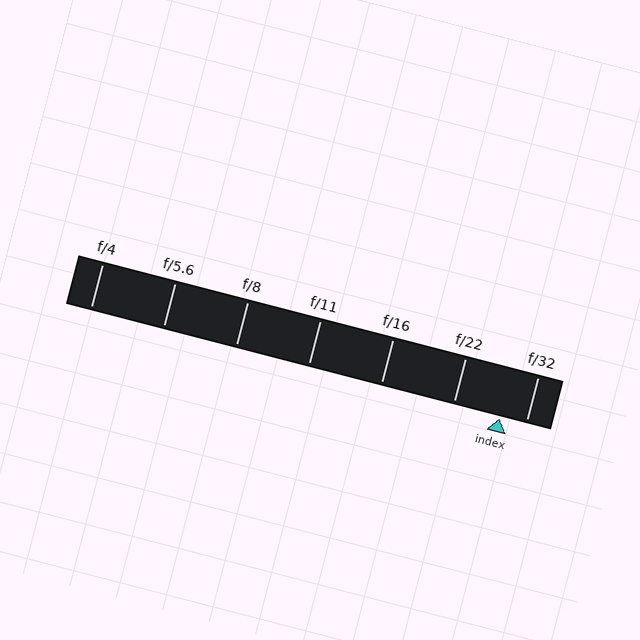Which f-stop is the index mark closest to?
The index mark is closest to f/32.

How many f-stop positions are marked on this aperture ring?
There are 7 f-stop positions marked.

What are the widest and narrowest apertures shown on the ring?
The widest aperture shown is f/4 and the narrowest is f/32.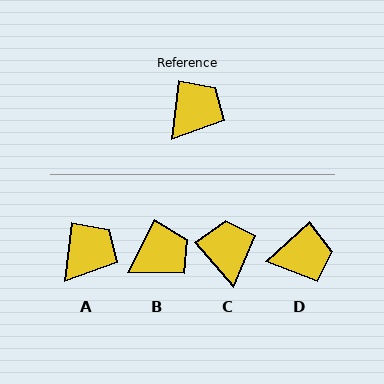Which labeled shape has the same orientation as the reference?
A.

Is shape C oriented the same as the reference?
No, it is off by about 48 degrees.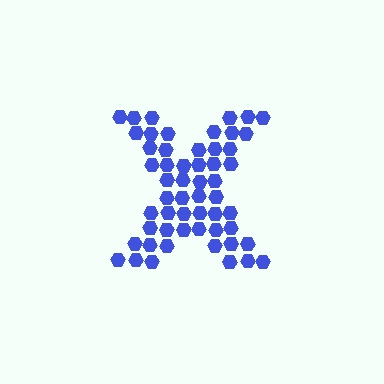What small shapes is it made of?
It is made of small hexagons.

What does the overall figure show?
The overall figure shows the letter X.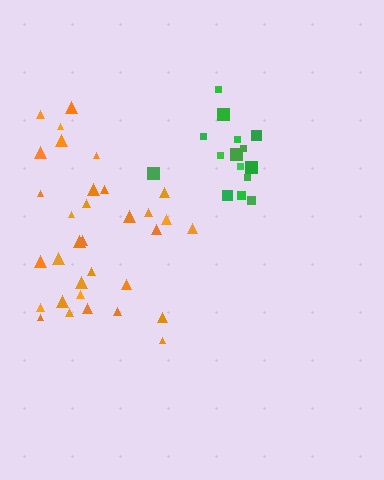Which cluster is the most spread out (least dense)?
Orange.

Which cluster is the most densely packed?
Green.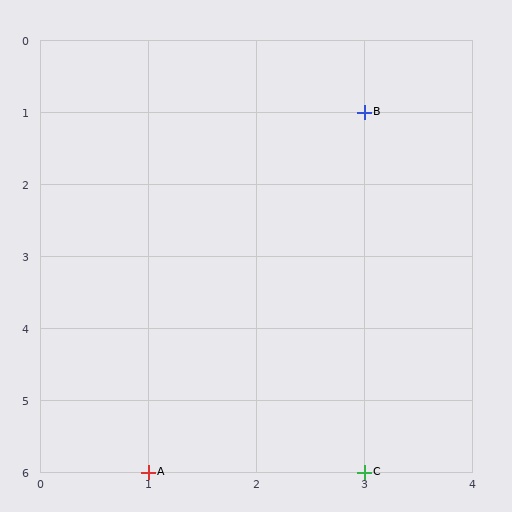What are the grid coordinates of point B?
Point B is at grid coordinates (3, 1).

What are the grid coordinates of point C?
Point C is at grid coordinates (3, 6).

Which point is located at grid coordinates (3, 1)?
Point B is at (3, 1).